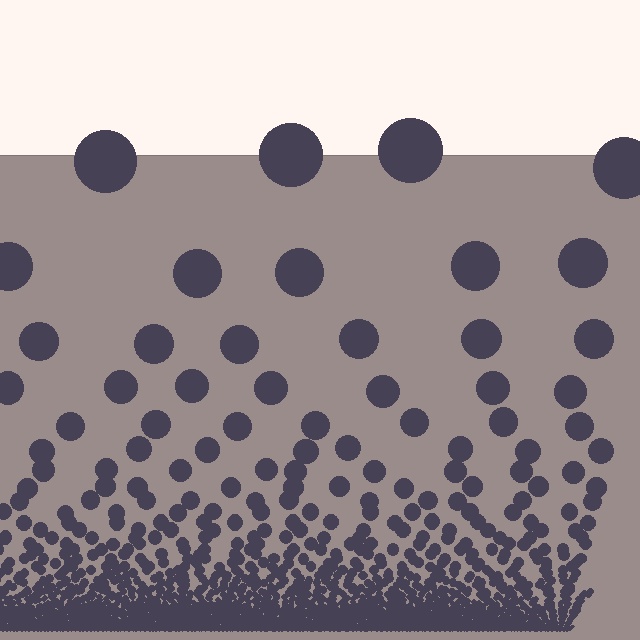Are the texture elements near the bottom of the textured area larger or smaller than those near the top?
Smaller. The gradient is inverted — elements near the bottom are smaller and denser.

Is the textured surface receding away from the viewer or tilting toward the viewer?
The surface appears to tilt toward the viewer. Texture elements get larger and sparser toward the top.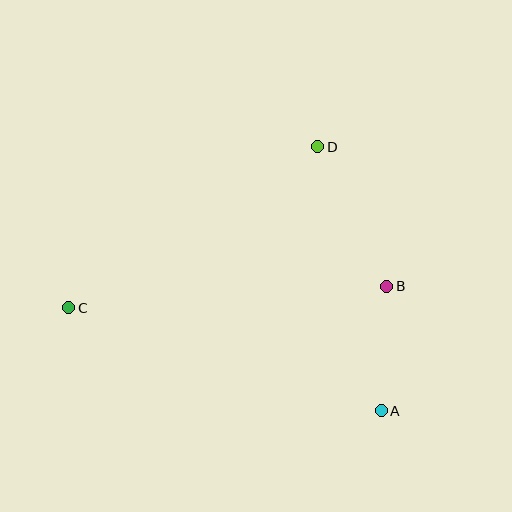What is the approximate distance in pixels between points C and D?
The distance between C and D is approximately 297 pixels.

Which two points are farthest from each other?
Points A and C are farthest from each other.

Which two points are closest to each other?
Points A and B are closest to each other.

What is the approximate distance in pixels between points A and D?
The distance between A and D is approximately 272 pixels.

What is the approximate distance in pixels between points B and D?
The distance between B and D is approximately 156 pixels.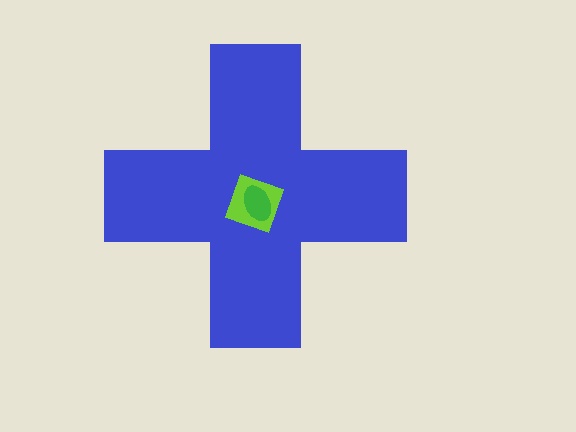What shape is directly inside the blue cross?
The lime square.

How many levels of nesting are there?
3.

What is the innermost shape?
The green ellipse.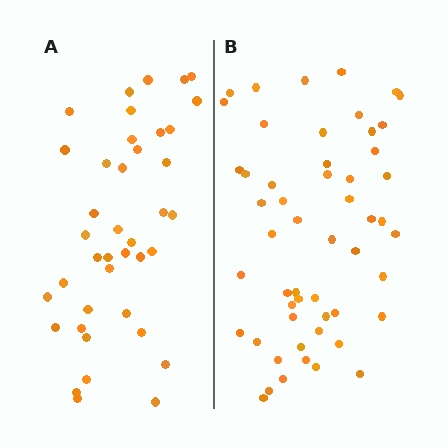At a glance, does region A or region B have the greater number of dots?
Region B (the right region) has more dots.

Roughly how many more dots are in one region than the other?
Region B has approximately 15 more dots than region A.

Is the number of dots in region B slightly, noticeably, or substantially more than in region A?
Region B has noticeably more, but not dramatically so. The ratio is roughly 1.3 to 1.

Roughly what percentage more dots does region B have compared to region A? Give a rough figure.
About 30% more.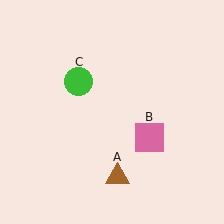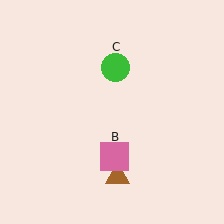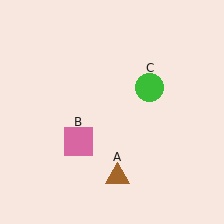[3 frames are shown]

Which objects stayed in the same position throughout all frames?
Brown triangle (object A) remained stationary.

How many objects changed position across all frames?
2 objects changed position: pink square (object B), green circle (object C).